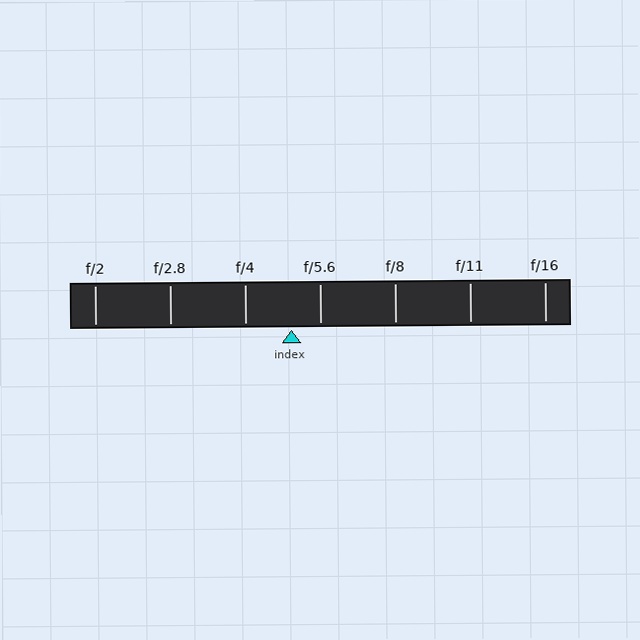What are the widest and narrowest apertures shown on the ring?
The widest aperture shown is f/2 and the narrowest is f/16.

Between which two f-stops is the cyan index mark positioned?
The index mark is between f/4 and f/5.6.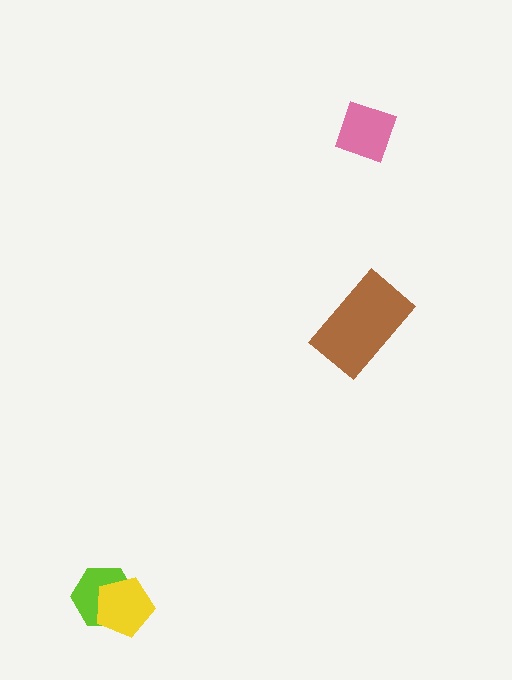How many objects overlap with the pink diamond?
0 objects overlap with the pink diamond.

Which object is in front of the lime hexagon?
The yellow pentagon is in front of the lime hexagon.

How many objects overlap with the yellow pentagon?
1 object overlaps with the yellow pentagon.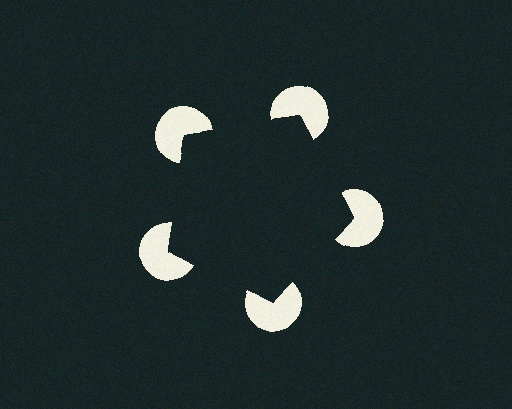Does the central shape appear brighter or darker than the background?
It typically appears slightly darker than the background, even though no actual brightness change is drawn.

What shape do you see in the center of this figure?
An illusory pentagon — its edges are inferred from the aligned wedge cuts in the pac-man discs, not physically drawn.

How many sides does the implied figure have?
5 sides.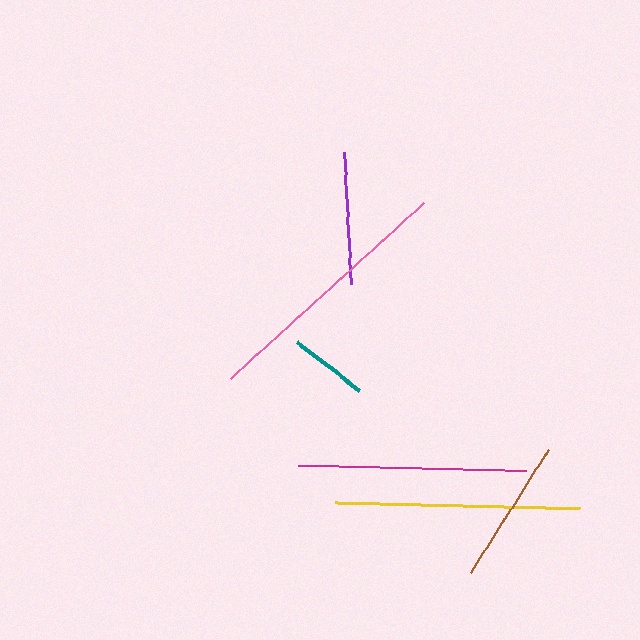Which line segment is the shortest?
The teal line is the shortest at approximately 78 pixels.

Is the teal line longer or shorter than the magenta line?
The magenta line is longer than the teal line.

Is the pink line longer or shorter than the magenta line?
The pink line is longer than the magenta line.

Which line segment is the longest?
The pink line is the longest at approximately 261 pixels.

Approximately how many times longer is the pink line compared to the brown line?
The pink line is approximately 1.8 times the length of the brown line.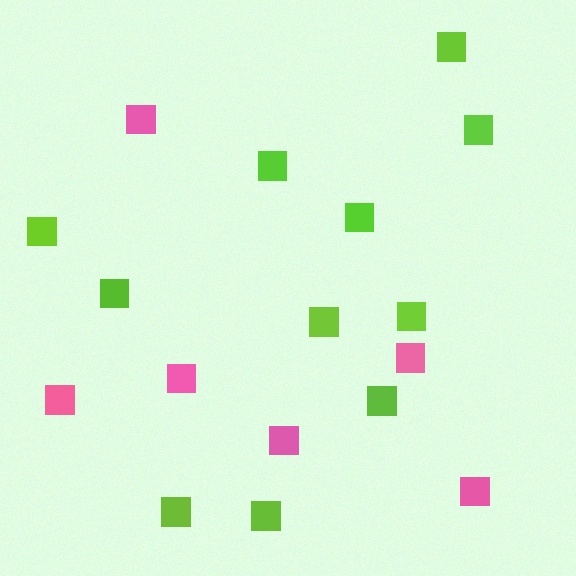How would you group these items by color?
There are 2 groups: one group of pink squares (6) and one group of lime squares (11).